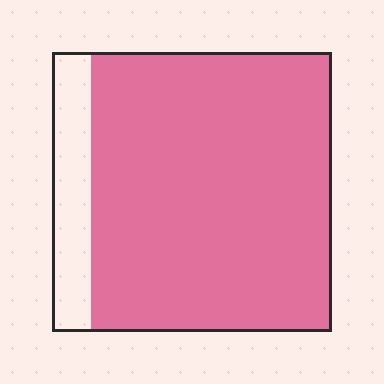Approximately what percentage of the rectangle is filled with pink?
Approximately 85%.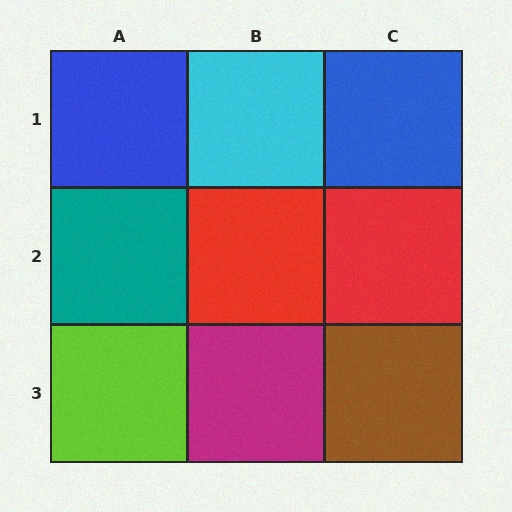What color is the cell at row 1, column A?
Blue.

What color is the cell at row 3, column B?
Magenta.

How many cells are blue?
2 cells are blue.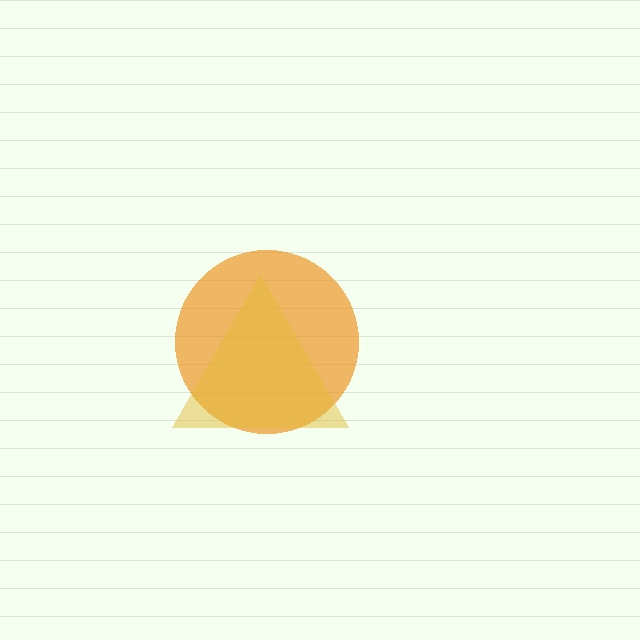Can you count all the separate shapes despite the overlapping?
Yes, there are 2 separate shapes.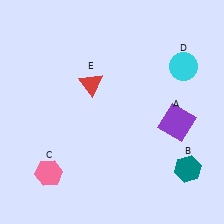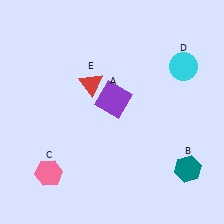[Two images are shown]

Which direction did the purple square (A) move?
The purple square (A) moved left.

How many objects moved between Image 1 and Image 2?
1 object moved between the two images.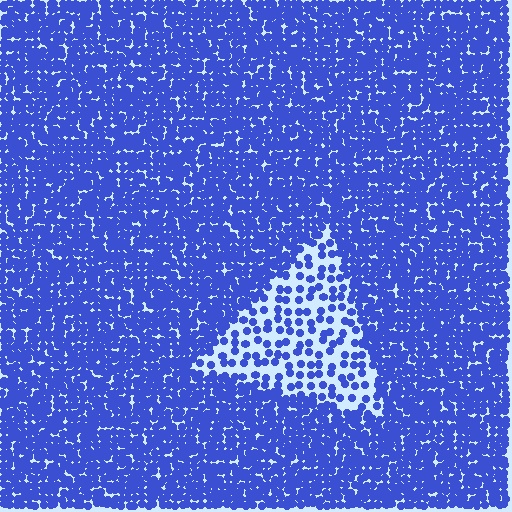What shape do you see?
I see a triangle.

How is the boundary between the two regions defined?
The boundary is defined by a change in element density (approximately 2.7x ratio). All elements are the same color, size, and shape.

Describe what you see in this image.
The image contains small blue elements arranged at two different densities. A triangle-shaped region is visible where the elements are less densely packed than the surrounding area.